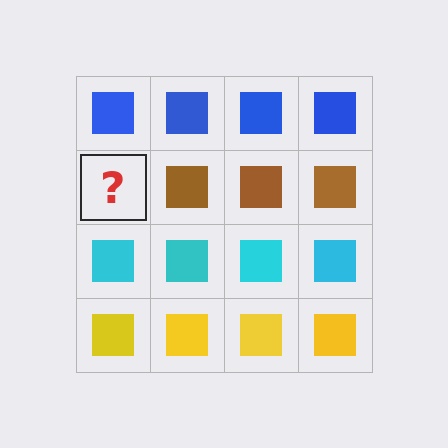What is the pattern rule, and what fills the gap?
The rule is that each row has a consistent color. The gap should be filled with a brown square.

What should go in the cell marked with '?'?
The missing cell should contain a brown square.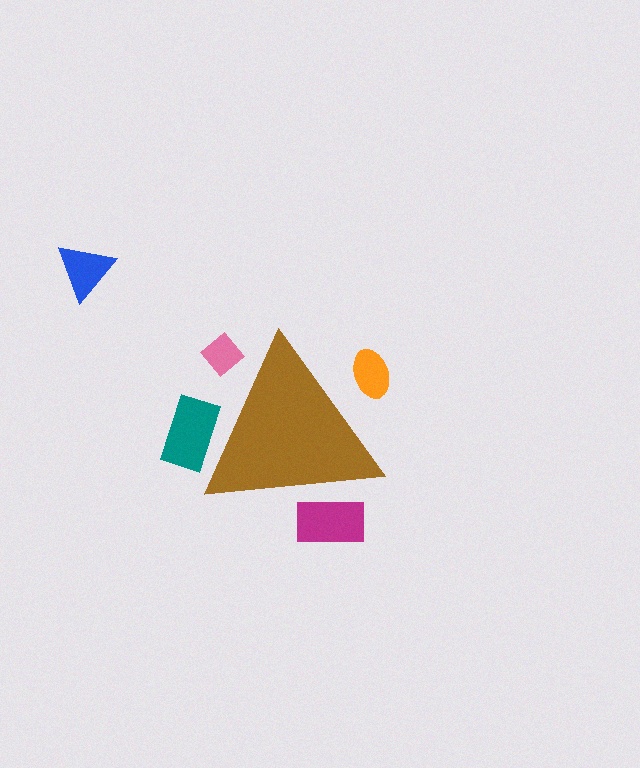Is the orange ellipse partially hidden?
Yes, the orange ellipse is partially hidden behind the brown triangle.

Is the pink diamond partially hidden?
Yes, the pink diamond is partially hidden behind the brown triangle.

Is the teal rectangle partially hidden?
Yes, the teal rectangle is partially hidden behind the brown triangle.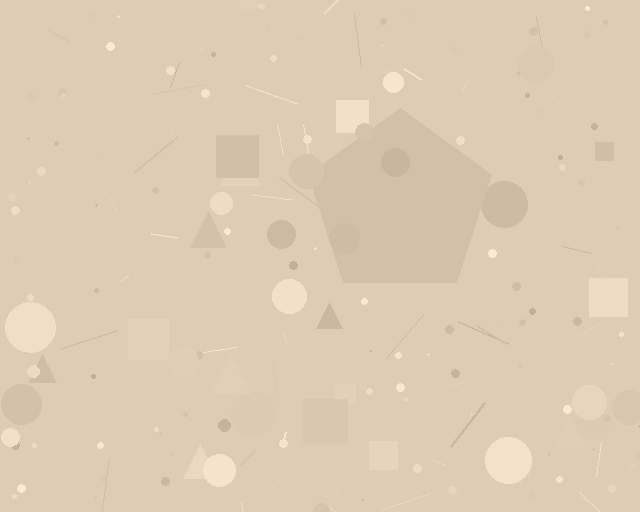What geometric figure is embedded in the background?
A pentagon is embedded in the background.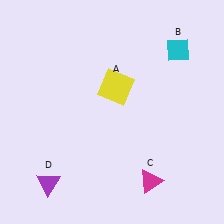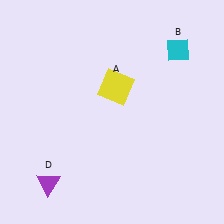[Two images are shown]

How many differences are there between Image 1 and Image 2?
There is 1 difference between the two images.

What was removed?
The magenta triangle (C) was removed in Image 2.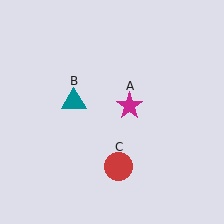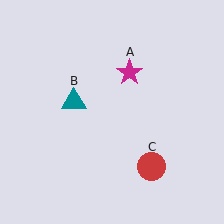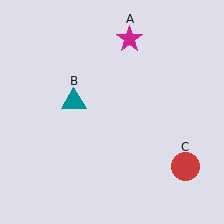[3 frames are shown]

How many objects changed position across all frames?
2 objects changed position: magenta star (object A), red circle (object C).